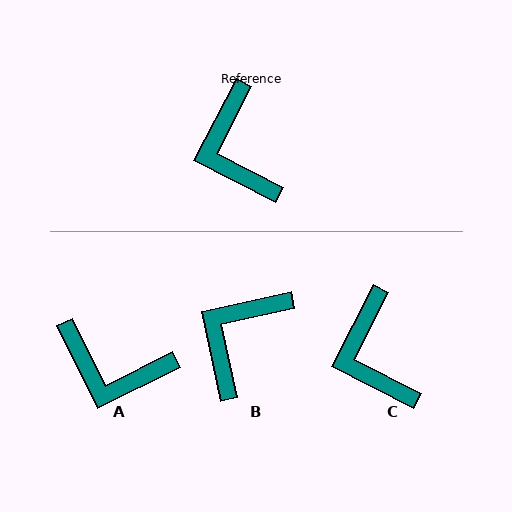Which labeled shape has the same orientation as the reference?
C.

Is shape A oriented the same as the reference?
No, it is off by about 54 degrees.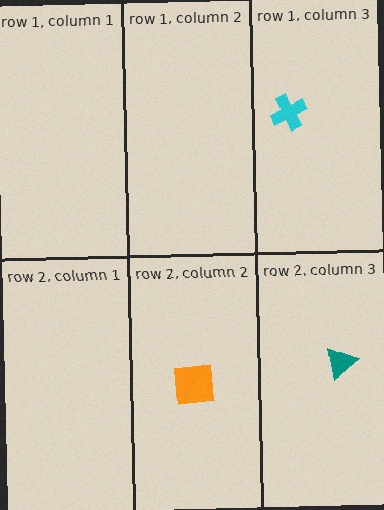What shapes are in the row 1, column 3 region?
The cyan cross.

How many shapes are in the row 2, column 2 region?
1.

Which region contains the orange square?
The row 2, column 2 region.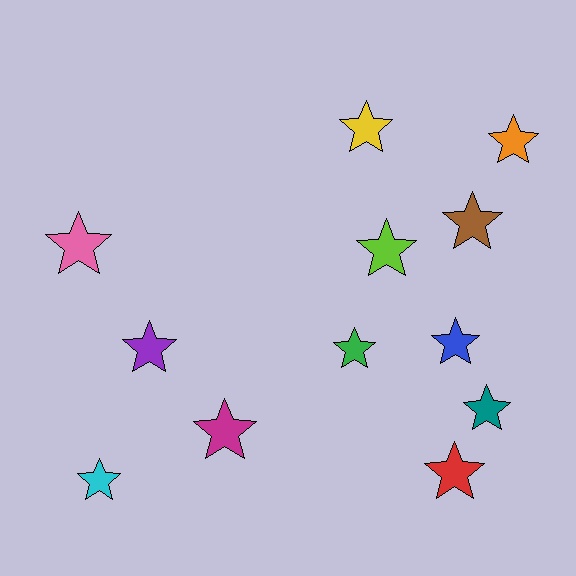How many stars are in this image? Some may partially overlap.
There are 12 stars.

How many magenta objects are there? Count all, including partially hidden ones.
There is 1 magenta object.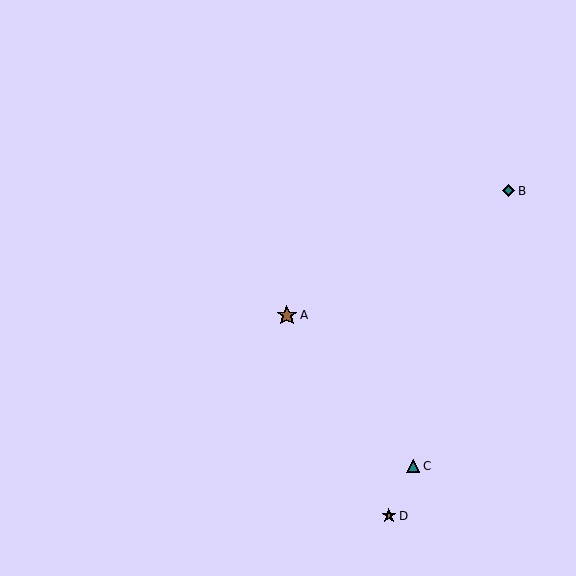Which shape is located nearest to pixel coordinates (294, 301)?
The brown star (labeled A) at (287, 315) is nearest to that location.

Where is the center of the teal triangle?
The center of the teal triangle is at (413, 466).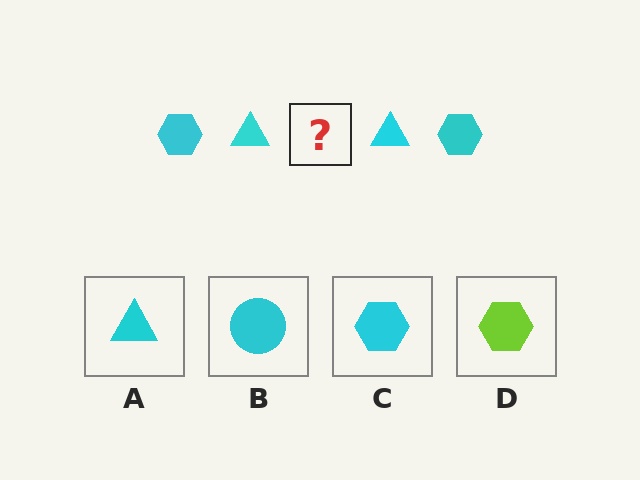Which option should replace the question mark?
Option C.